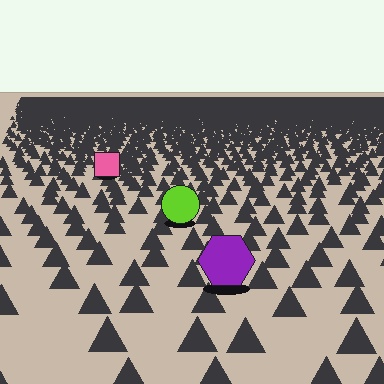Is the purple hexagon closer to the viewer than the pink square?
Yes. The purple hexagon is closer — you can tell from the texture gradient: the ground texture is coarser near it.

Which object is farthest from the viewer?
The pink square is farthest from the viewer. It appears smaller and the ground texture around it is denser.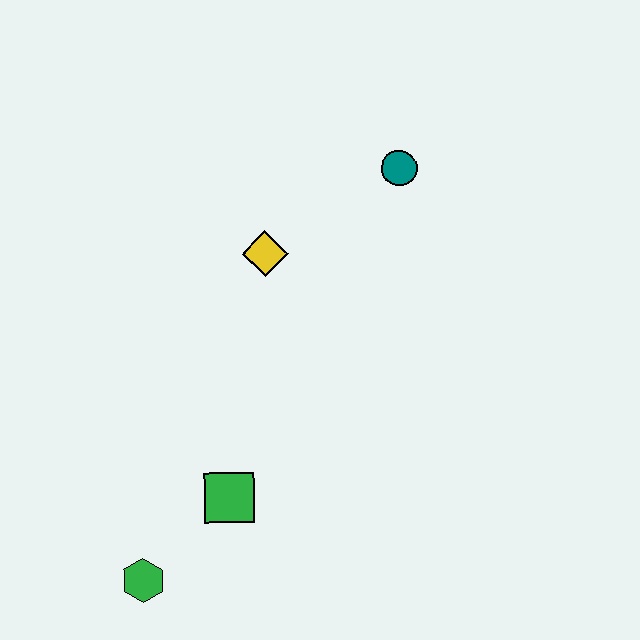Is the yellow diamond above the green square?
Yes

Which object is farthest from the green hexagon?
The teal circle is farthest from the green hexagon.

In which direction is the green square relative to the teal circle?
The green square is below the teal circle.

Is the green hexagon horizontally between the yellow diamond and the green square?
No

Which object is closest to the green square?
The green hexagon is closest to the green square.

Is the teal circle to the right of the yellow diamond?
Yes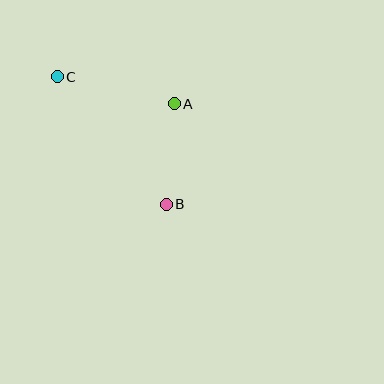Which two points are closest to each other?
Points A and B are closest to each other.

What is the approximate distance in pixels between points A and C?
The distance between A and C is approximately 120 pixels.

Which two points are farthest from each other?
Points B and C are farthest from each other.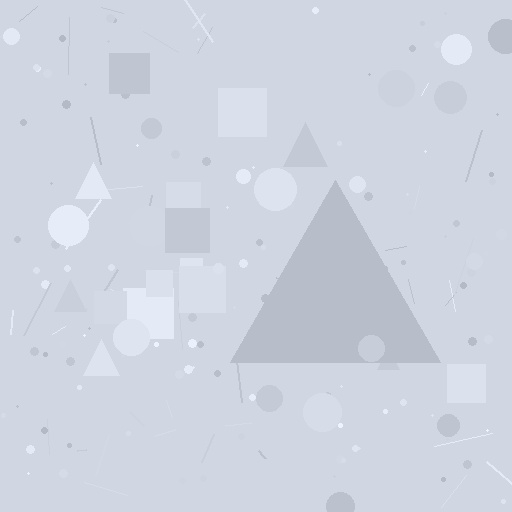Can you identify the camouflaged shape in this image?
The camouflaged shape is a triangle.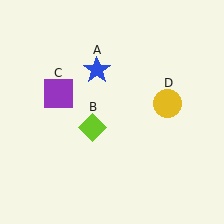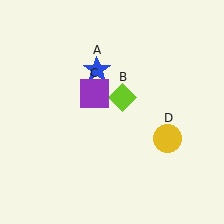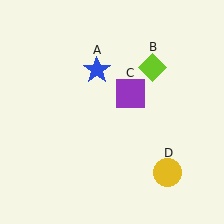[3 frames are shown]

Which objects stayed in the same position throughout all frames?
Blue star (object A) remained stationary.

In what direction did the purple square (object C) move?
The purple square (object C) moved right.